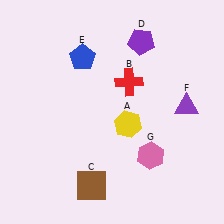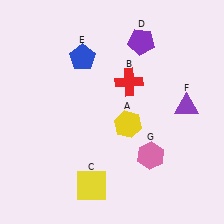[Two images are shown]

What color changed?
The square (C) changed from brown in Image 1 to yellow in Image 2.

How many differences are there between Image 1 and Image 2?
There is 1 difference between the two images.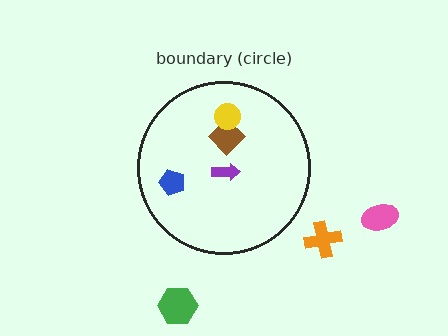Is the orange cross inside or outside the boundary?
Outside.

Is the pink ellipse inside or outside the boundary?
Outside.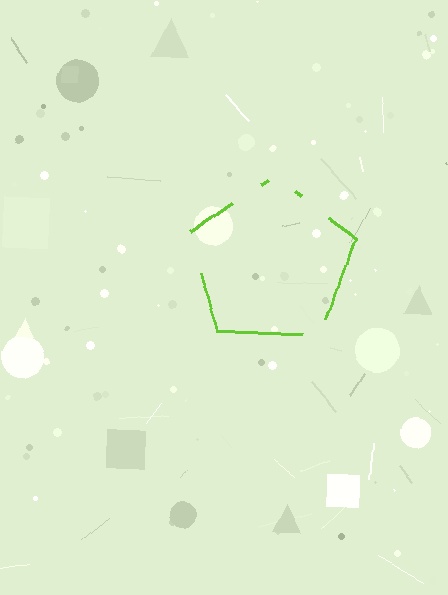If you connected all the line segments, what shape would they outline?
They would outline a pentagon.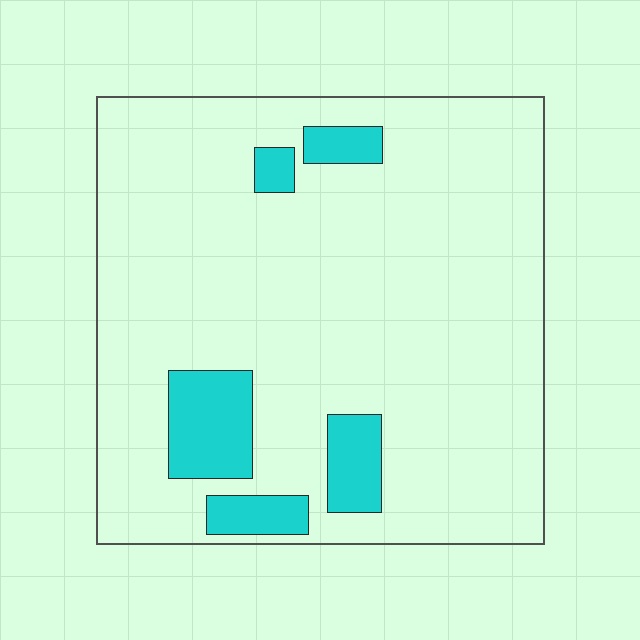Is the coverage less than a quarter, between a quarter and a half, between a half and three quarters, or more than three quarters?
Less than a quarter.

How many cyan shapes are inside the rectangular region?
5.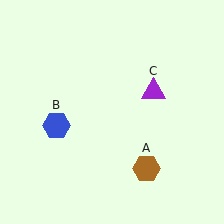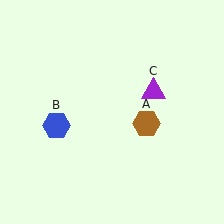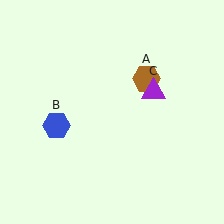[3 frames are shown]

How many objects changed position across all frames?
1 object changed position: brown hexagon (object A).